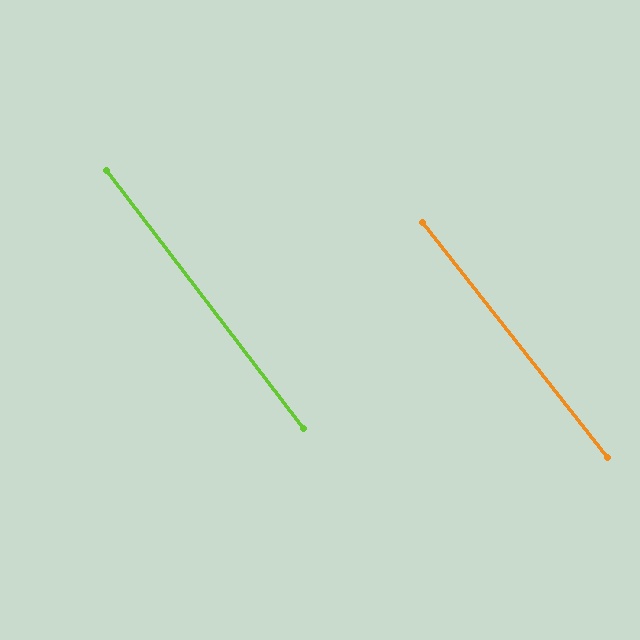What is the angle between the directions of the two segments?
Approximately 1 degree.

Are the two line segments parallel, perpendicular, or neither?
Parallel — their directions differ by only 0.9°.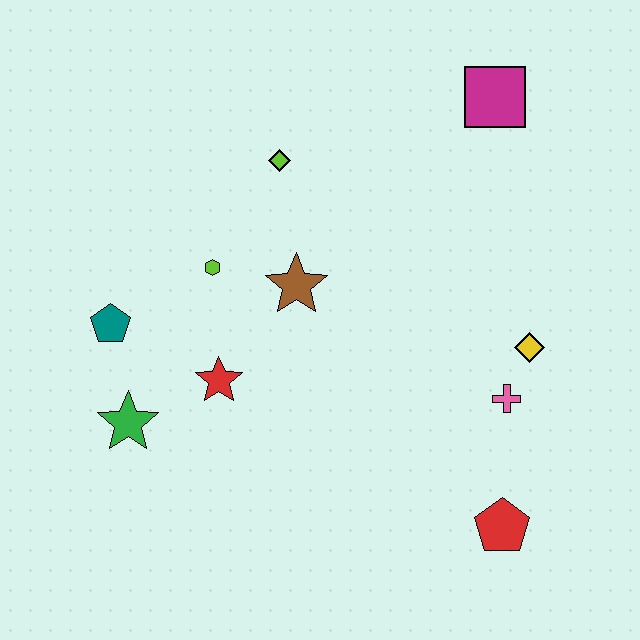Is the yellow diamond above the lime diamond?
No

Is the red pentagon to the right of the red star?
Yes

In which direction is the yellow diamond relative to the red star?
The yellow diamond is to the right of the red star.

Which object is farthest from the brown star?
The red pentagon is farthest from the brown star.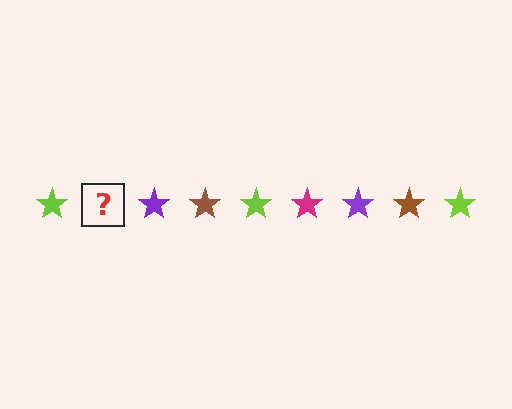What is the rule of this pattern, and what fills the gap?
The rule is that the pattern cycles through lime, magenta, purple, brown stars. The gap should be filled with a magenta star.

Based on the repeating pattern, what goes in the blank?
The blank should be a magenta star.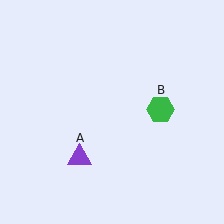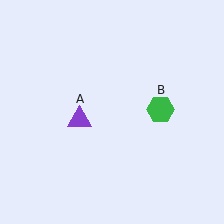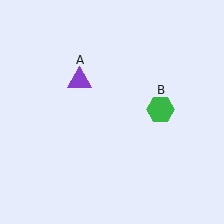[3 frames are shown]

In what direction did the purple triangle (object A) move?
The purple triangle (object A) moved up.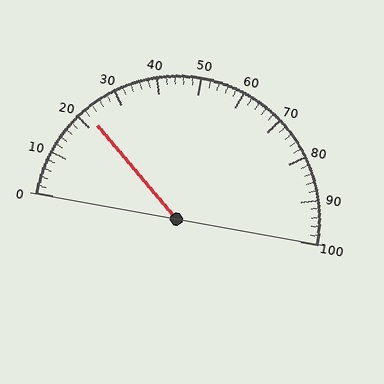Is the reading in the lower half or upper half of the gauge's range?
The reading is in the lower half of the range (0 to 100).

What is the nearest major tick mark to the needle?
The nearest major tick mark is 20.